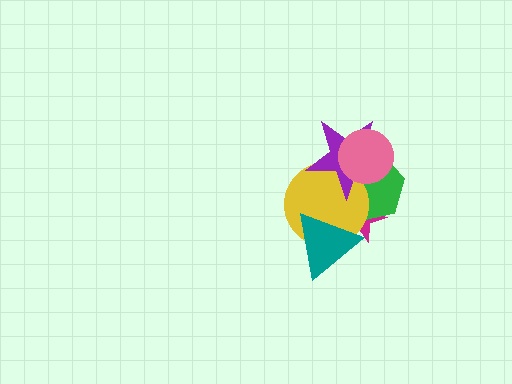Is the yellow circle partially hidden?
Yes, it is partially covered by another shape.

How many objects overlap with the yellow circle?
5 objects overlap with the yellow circle.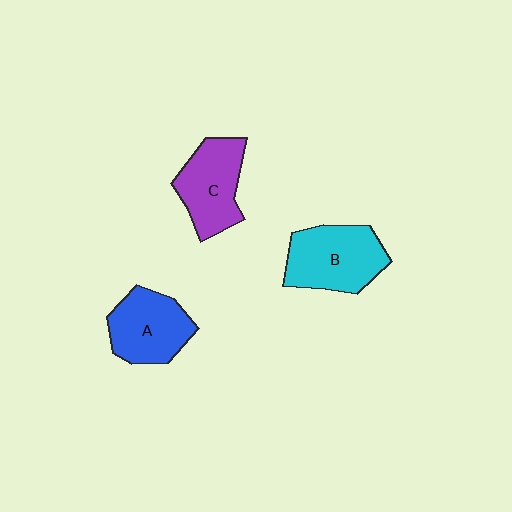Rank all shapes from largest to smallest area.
From largest to smallest: B (cyan), C (purple), A (blue).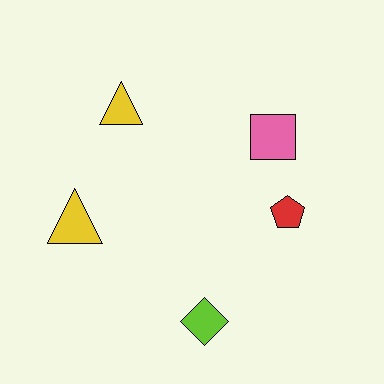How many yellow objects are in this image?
There are 2 yellow objects.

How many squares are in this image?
There is 1 square.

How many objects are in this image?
There are 5 objects.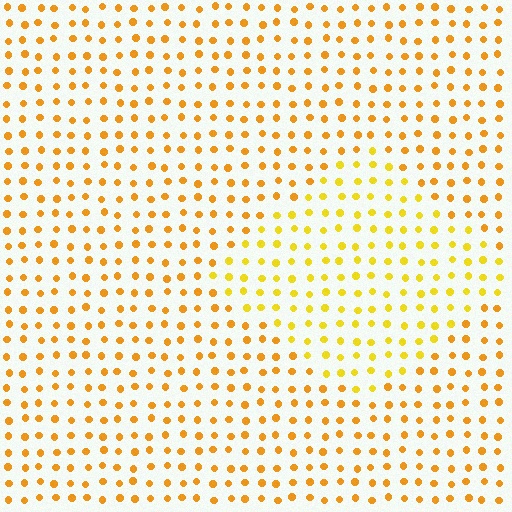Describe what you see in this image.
The image is filled with small orange elements in a uniform arrangement. A diamond-shaped region is visible where the elements are tinted to a slightly different hue, forming a subtle color boundary.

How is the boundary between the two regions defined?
The boundary is defined purely by a slight shift in hue (about 20 degrees). Spacing, size, and orientation are identical on both sides.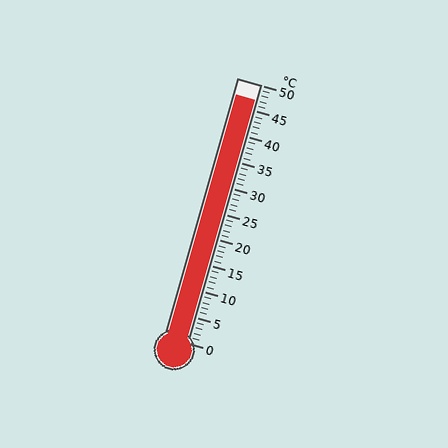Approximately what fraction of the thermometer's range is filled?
The thermometer is filled to approximately 95% of its range.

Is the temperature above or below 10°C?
The temperature is above 10°C.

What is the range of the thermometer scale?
The thermometer scale ranges from 0°C to 50°C.